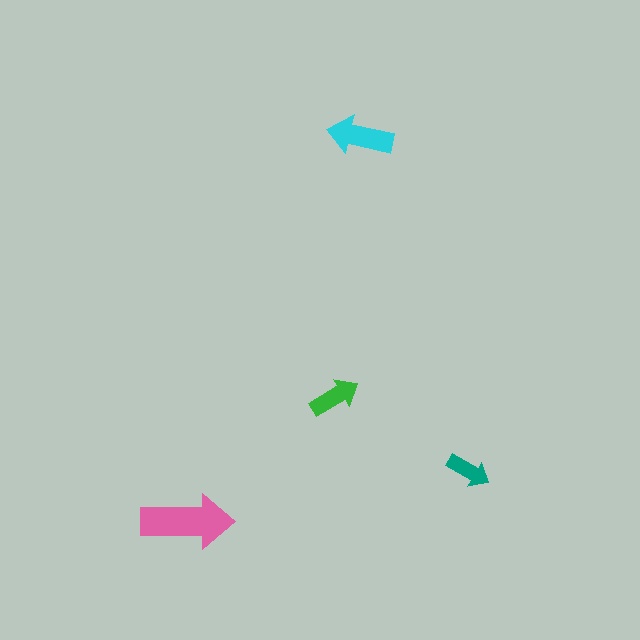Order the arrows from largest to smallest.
the pink one, the cyan one, the green one, the teal one.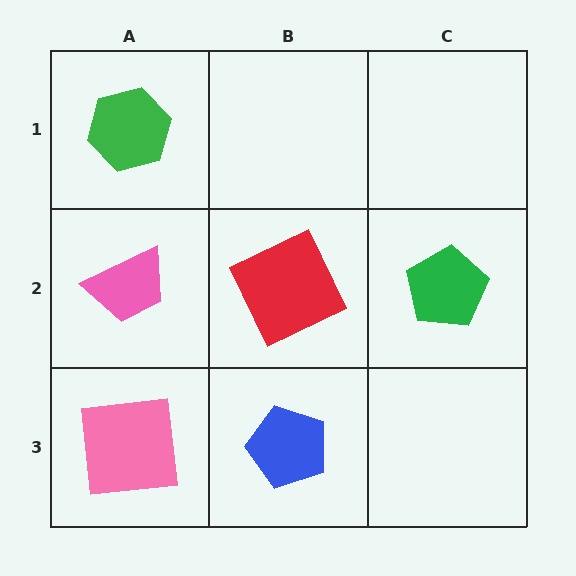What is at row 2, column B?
A red square.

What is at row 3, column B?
A blue pentagon.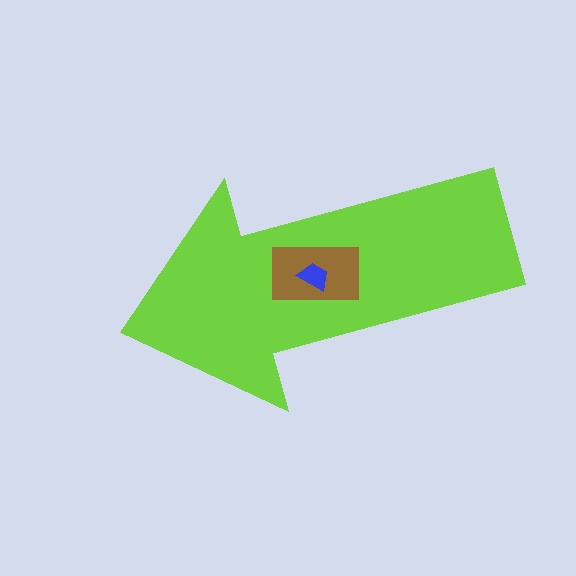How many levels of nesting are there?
3.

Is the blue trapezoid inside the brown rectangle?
Yes.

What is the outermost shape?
The lime arrow.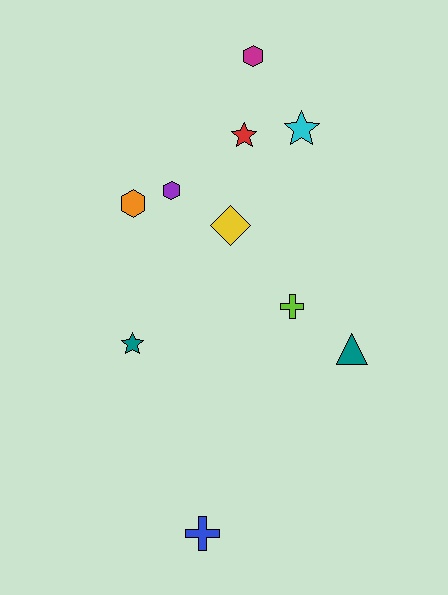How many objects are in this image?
There are 10 objects.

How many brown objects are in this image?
There are no brown objects.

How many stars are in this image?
There are 3 stars.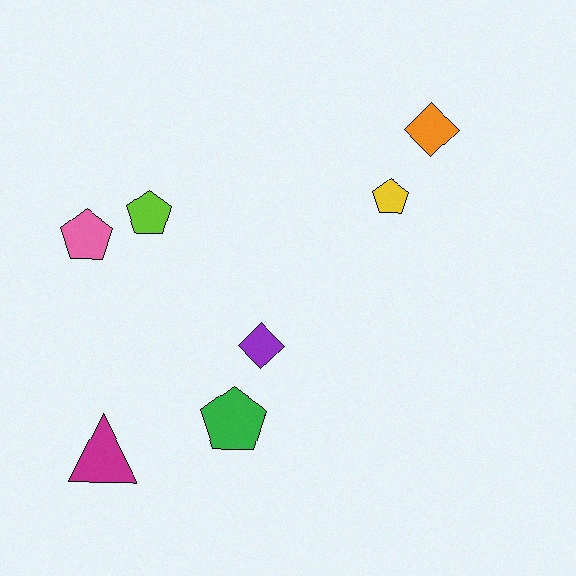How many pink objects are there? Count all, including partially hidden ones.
There is 1 pink object.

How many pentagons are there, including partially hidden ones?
There are 4 pentagons.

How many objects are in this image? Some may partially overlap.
There are 7 objects.